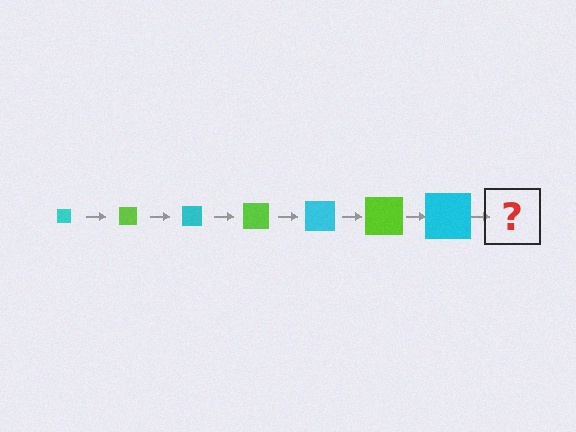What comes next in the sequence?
The next element should be a lime square, larger than the previous one.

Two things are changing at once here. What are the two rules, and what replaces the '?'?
The two rules are that the square grows larger each step and the color cycles through cyan and lime. The '?' should be a lime square, larger than the previous one.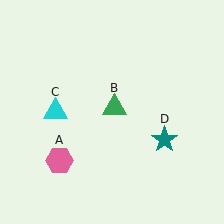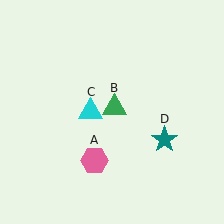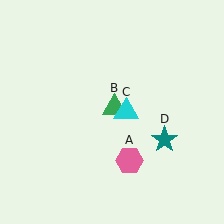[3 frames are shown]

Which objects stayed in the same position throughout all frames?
Green triangle (object B) and teal star (object D) remained stationary.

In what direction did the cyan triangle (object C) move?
The cyan triangle (object C) moved right.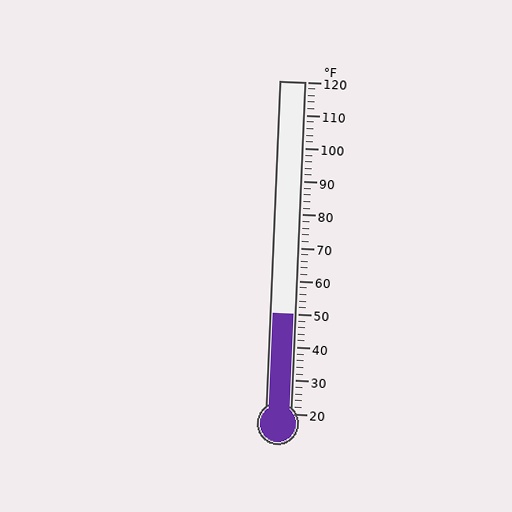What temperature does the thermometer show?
The thermometer shows approximately 50°F.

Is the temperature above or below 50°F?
The temperature is at 50°F.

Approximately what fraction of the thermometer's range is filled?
The thermometer is filled to approximately 30% of its range.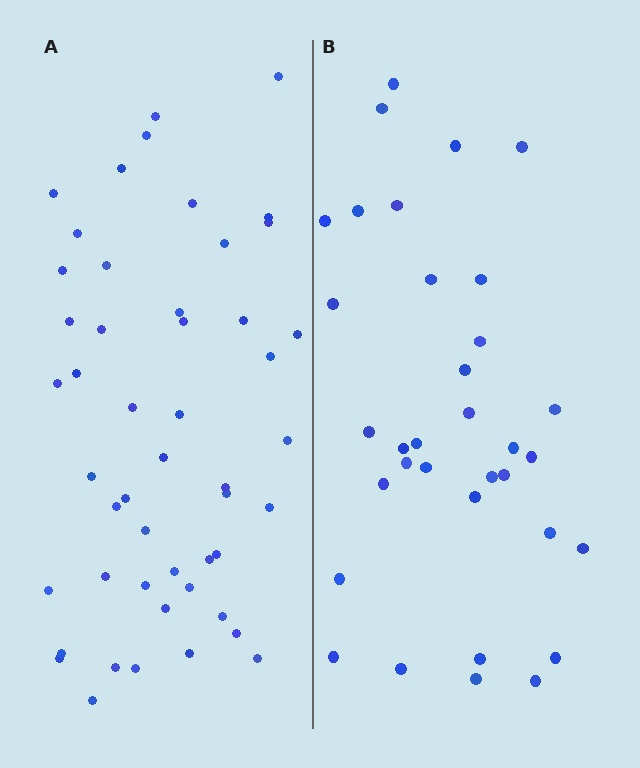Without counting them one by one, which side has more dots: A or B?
Region A (the left region) has more dots.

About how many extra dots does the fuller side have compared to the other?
Region A has approximately 15 more dots than region B.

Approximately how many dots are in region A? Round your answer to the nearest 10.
About 50 dots. (The exact count is 49, which rounds to 50.)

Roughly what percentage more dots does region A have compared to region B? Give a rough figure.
About 45% more.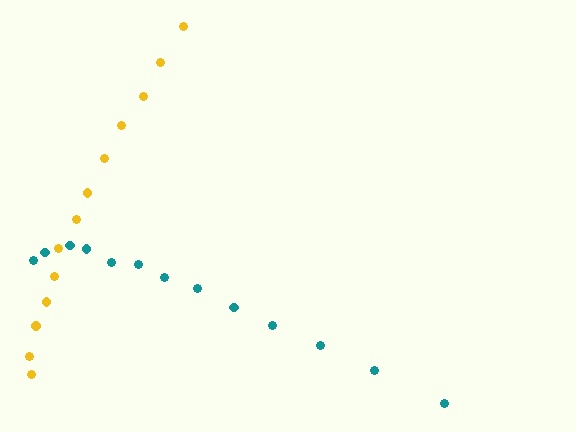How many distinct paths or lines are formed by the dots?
There are 2 distinct paths.